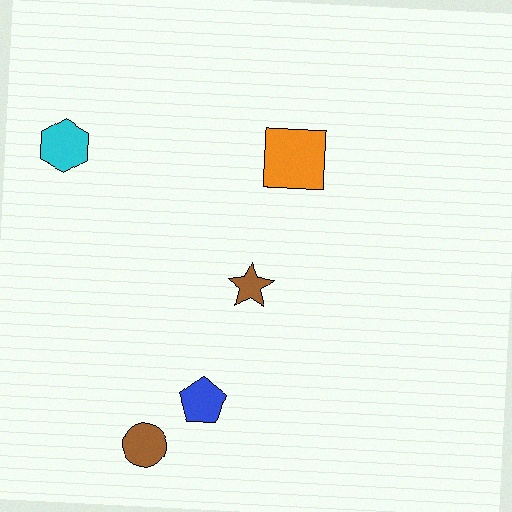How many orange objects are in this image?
There is 1 orange object.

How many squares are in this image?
There is 1 square.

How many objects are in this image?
There are 5 objects.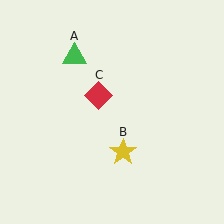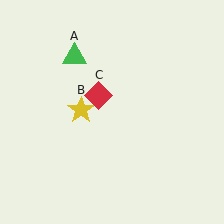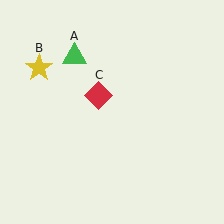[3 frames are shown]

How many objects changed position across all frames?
1 object changed position: yellow star (object B).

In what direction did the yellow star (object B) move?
The yellow star (object B) moved up and to the left.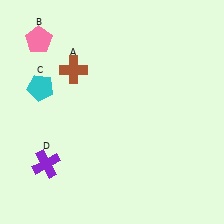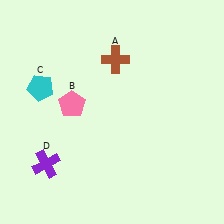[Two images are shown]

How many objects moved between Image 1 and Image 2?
2 objects moved between the two images.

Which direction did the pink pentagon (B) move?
The pink pentagon (B) moved down.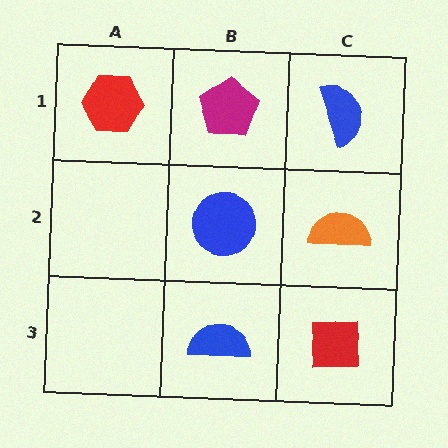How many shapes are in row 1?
3 shapes.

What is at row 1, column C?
A blue semicircle.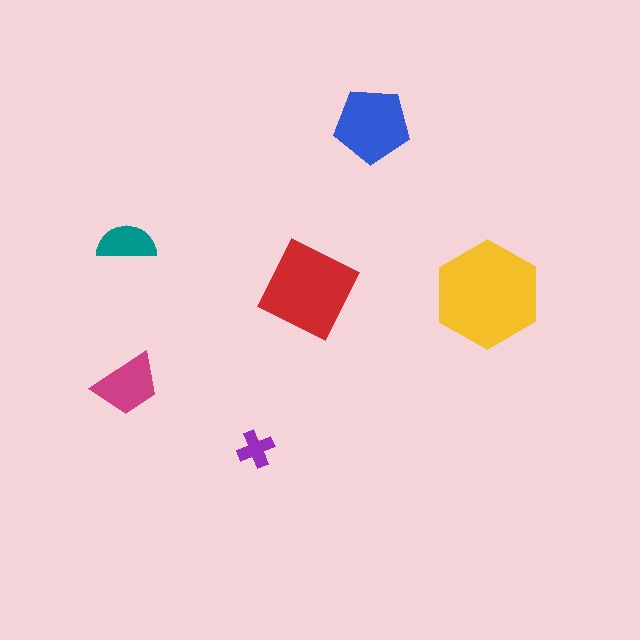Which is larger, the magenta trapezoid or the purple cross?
The magenta trapezoid.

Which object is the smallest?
The purple cross.